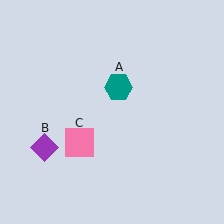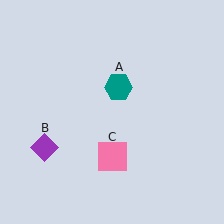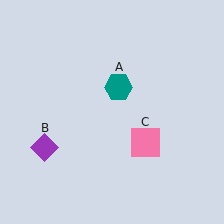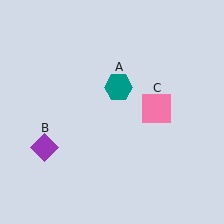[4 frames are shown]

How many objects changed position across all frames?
1 object changed position: pink square (object C).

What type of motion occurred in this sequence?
The pink square (object C) rotated counterclockwise around the center of the scene.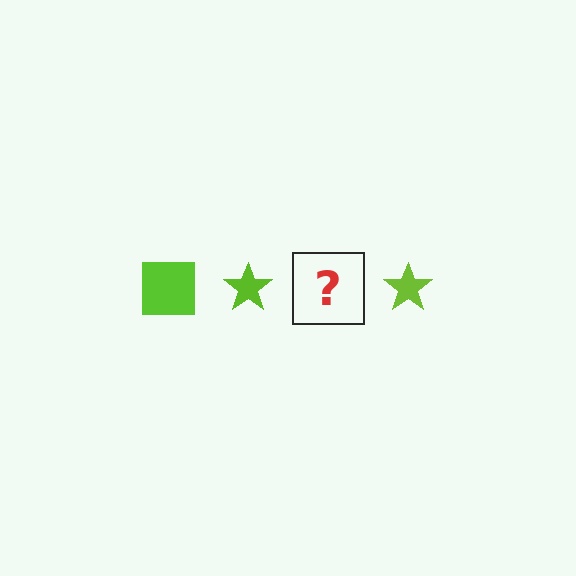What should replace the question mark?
The question mark should be replaced with a lime square.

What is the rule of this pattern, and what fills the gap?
The rule is that the pattern cycles through square, star shapes in lime. The gap should be filled with a lime square.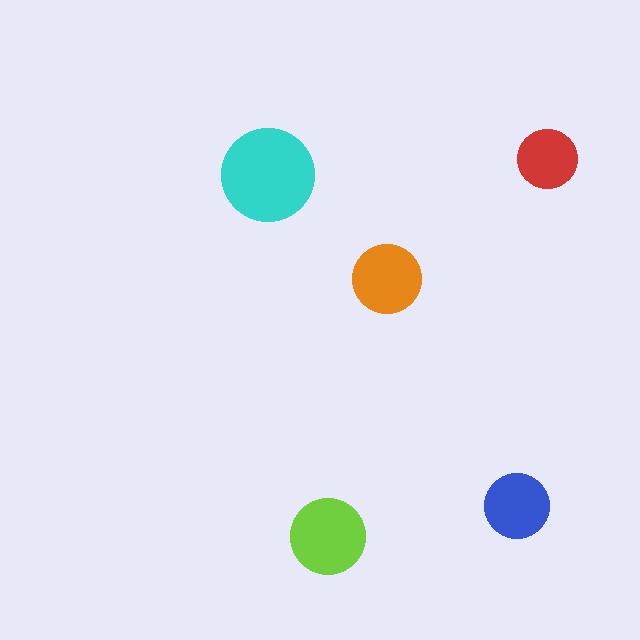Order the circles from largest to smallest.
the cyan one, the lime one, the orange one, the blue one, the red one.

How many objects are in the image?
There are 5 objects in the image.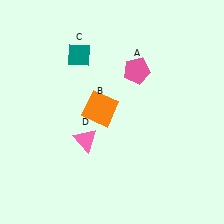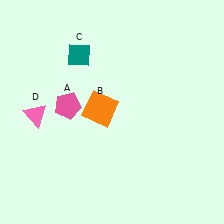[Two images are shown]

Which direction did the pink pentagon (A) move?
The pink pentagon (A) moved left.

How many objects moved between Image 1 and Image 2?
2 objects moved between the two images.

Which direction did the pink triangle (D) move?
The pink triangle (D) moved left.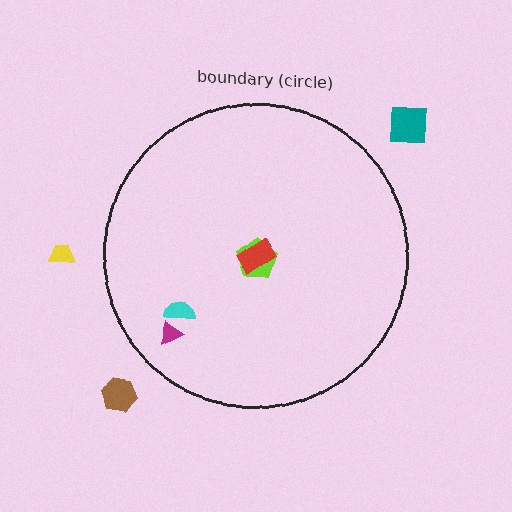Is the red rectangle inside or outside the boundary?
Inside.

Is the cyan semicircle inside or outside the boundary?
Inside.